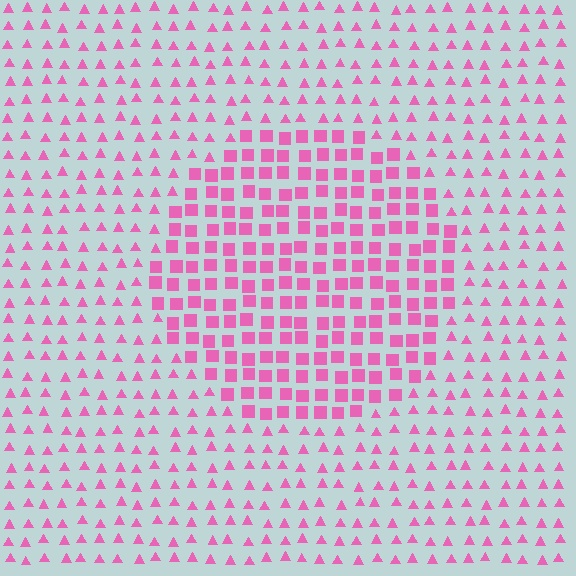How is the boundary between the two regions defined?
The boundary is defined by a change in element shape: squares inside vs. triangles outside. All elements share the same color and spacing.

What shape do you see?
I see a circle.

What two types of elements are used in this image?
The image uses squares inside the circle region and triangles outside it.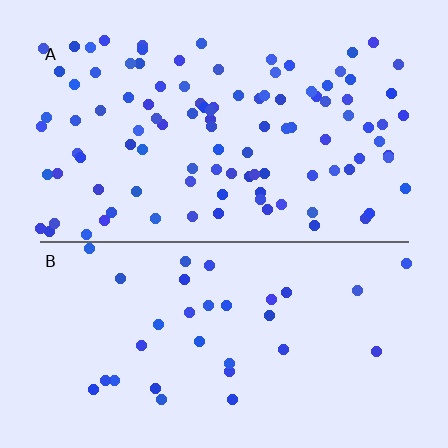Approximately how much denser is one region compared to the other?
Approximately 3.2× — region A over region B.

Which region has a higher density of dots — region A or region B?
A (the top).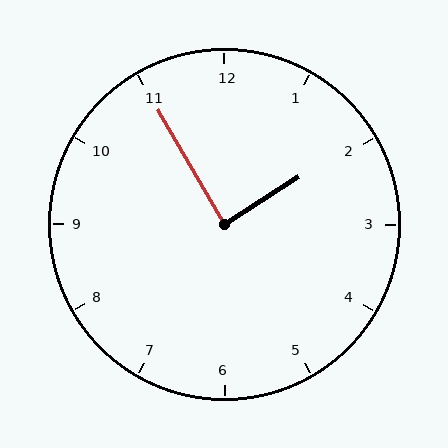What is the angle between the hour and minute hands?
Approximately 88 degrees.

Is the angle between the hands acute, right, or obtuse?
It is right.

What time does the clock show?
1:55.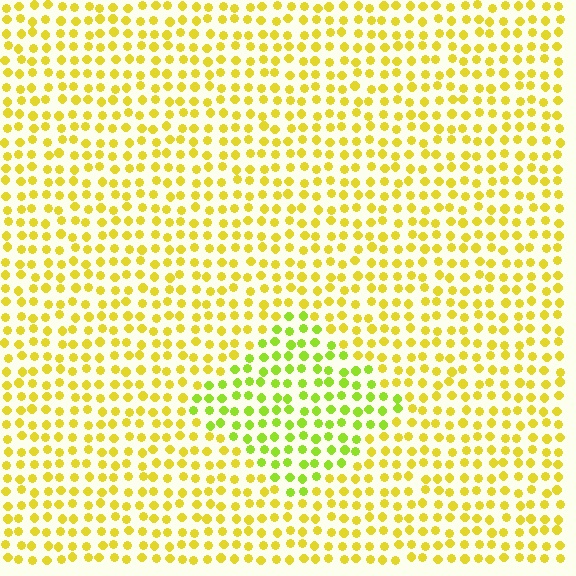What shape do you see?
I see a diamond.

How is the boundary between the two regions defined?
The boundary is defined purely by a slight shift in hue (about 31 degrees). Spacing, size, and orientation are identical on both sides.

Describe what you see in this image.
The image is filled with small yellow elements in a uniform arrangement. A diamond-shaped region is visible where the elements are tinted to a slightly different hue, forming a subtle color boundary.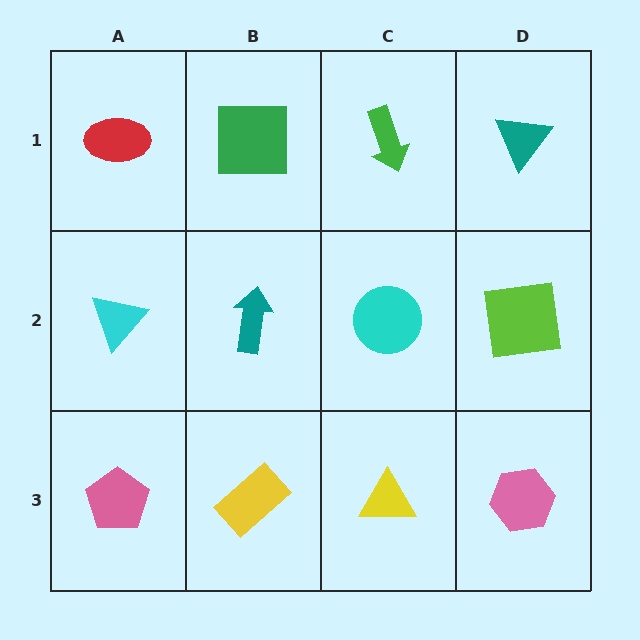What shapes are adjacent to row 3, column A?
A cyan triangle (row 2, column A), a yellow rectangle (row 3, column B).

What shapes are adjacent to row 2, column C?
A green arrow (row 1, column C), a yellow triangle (row 3, column C), a teal arrow (row 2, column B), a lime square (row 2, column D).